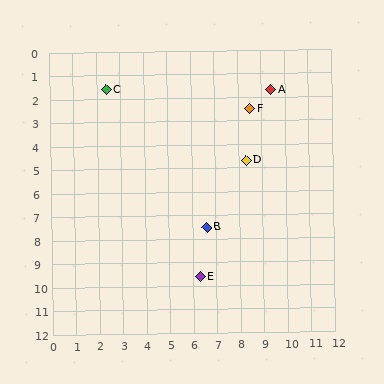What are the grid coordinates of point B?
Point B is at approximately (6.6, 7.5).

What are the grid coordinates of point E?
Point E is at approximately (6.3, 9.6).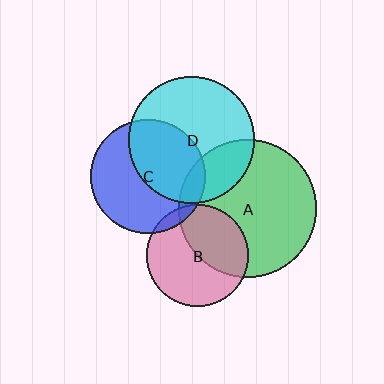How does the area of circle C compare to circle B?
Approximately 1.2 times.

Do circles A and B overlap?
Yes.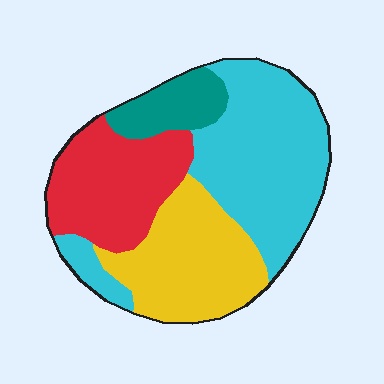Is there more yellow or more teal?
Yellow.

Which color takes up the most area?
Cyan, at roughly 40%.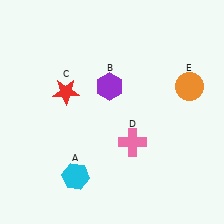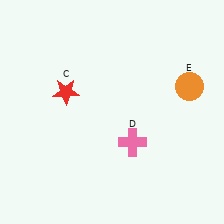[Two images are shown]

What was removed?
The cyan hexagon (A), the purple hexagon (B) were removed in Image 2.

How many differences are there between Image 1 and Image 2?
There are 2 differences between the two images.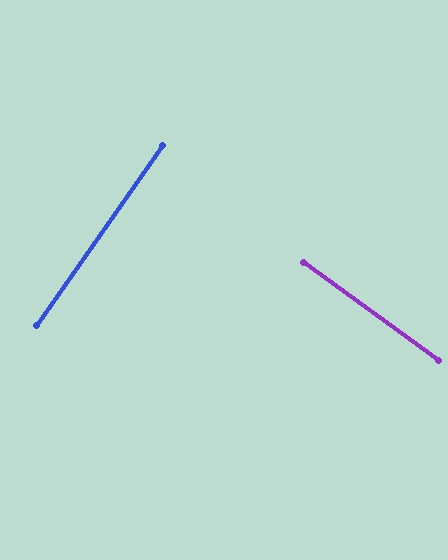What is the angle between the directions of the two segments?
Approximately 89 degrees.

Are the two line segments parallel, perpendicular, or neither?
Perpendicular — they meet at approximately 89°.